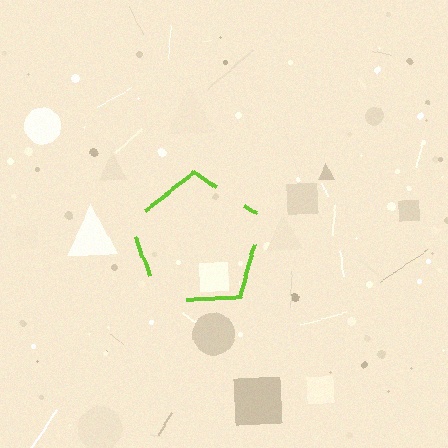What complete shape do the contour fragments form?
The contour fragments form a pentagon.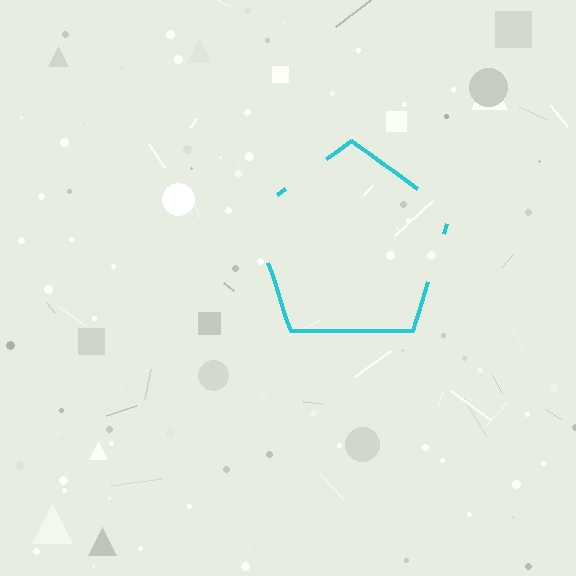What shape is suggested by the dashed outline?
The dashed outline suggests a pentagon.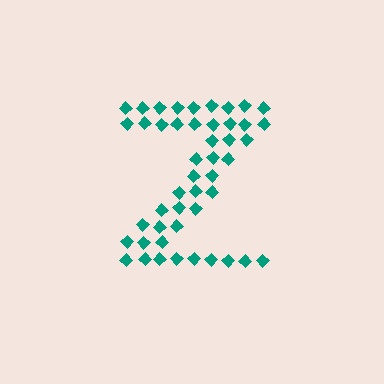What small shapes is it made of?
It is made of small diamonds.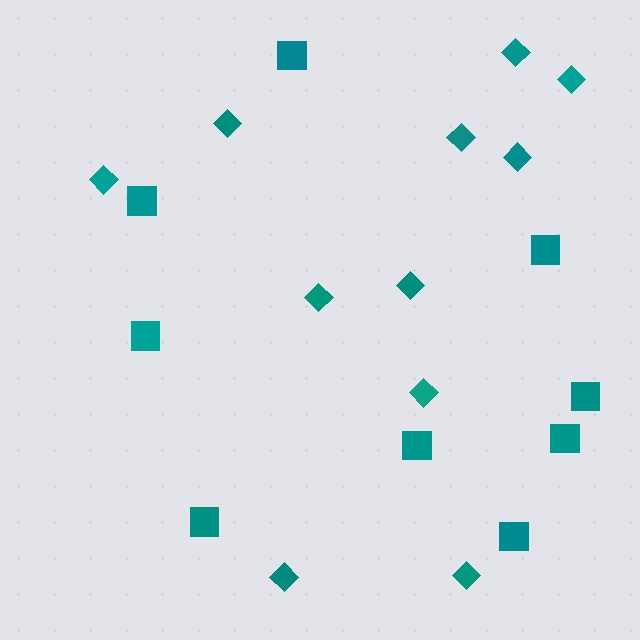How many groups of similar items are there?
There are 2 groups: one group of squares (9) and one group of diamonds (11).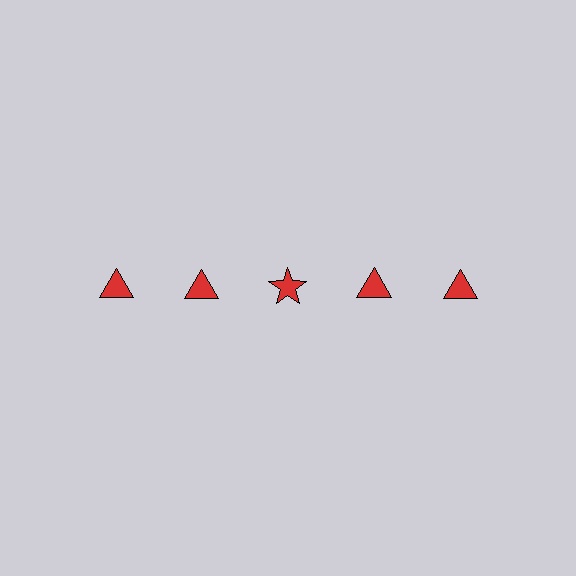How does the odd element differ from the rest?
It has a different shape: star instead of triangle.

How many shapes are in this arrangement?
There are 5 shapes arranged in a grid pattern.